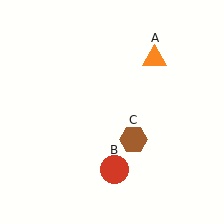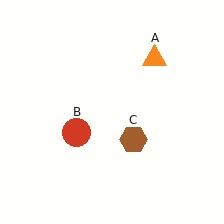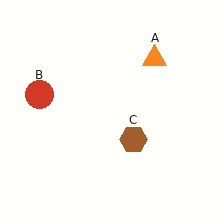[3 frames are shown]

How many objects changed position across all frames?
1 object changed position: red circle (object B).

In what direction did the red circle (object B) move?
The red circle (object B) moved up and to the left.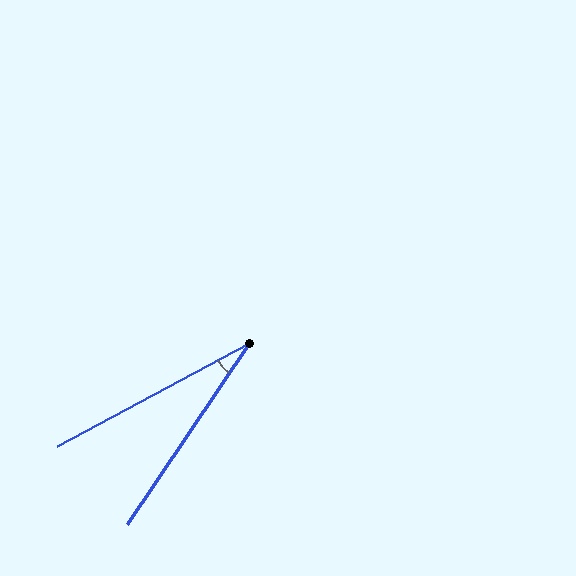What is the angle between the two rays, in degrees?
Approximately 28 degrees.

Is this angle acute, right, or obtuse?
It is acute.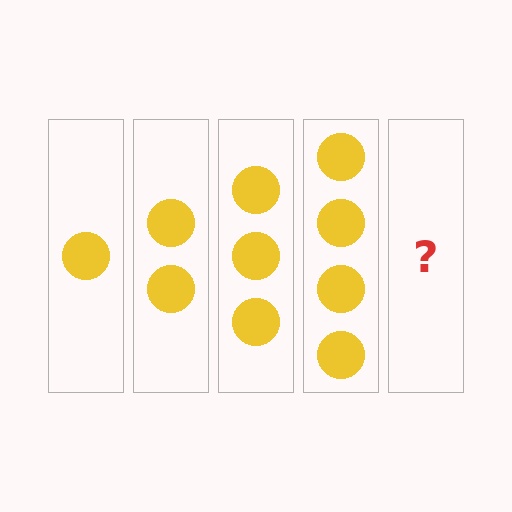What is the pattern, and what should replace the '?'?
The pattern is that each step adds one more circle. The '?' should be 5 circles.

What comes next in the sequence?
The next element should be 5 circles.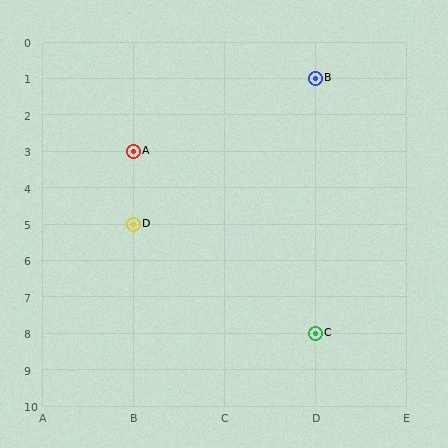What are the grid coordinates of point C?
Point C is at grid coordinates (D, 8).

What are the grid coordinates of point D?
Point D is at grid coordinates (B, 5).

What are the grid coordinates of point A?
Point A is at grid coordinates (B, 3).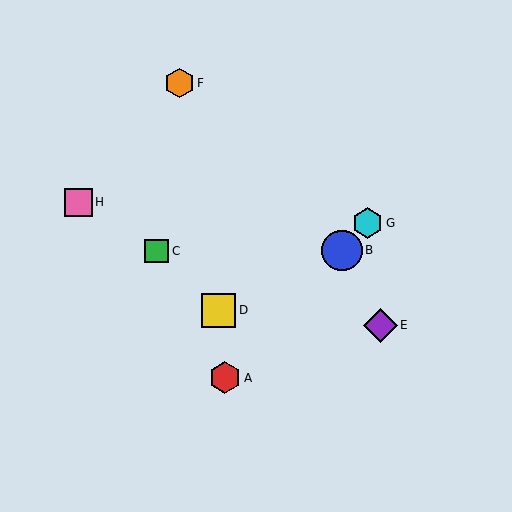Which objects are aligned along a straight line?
Objects A, B, G are aligned along a straight line.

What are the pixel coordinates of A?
Object A is at (225, 378).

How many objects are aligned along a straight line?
3 objects (A, B, G) are aligned along a straight line.